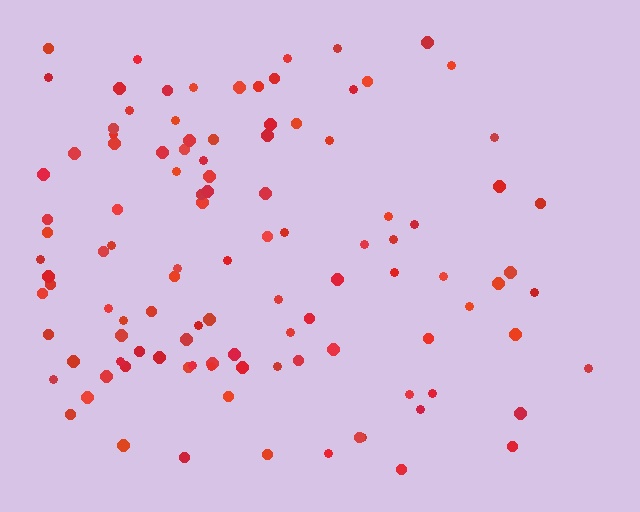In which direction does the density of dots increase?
From right to left, with the left side densest.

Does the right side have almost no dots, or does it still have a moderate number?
Still a moderate number, just noticeably fewer than the left.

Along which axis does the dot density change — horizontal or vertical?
Horizontal.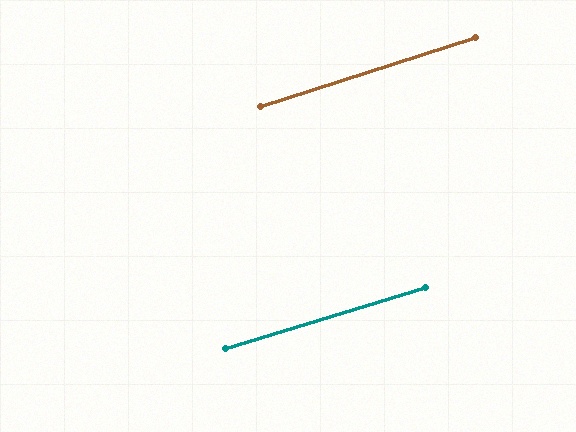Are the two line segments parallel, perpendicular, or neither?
Parallel — their directions differ by only 0.8°.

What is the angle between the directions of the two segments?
Approximately 1 degree.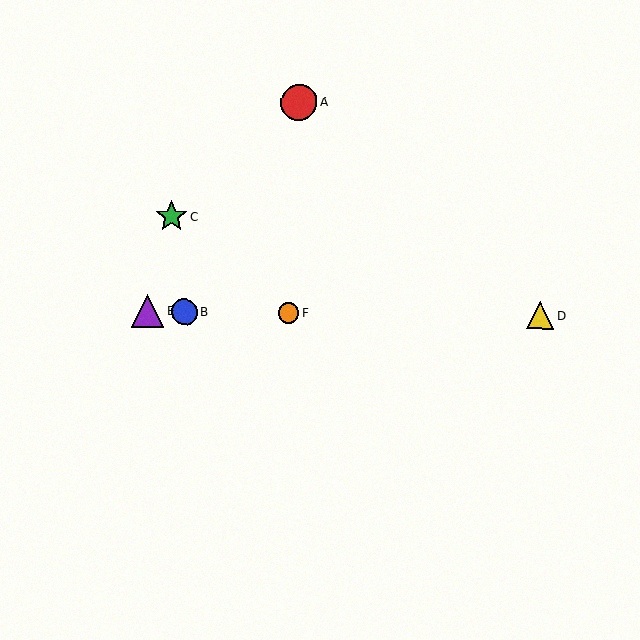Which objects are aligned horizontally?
Objects B, D, E, F are aligned horizontally.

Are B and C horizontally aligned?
No, B is at y≈312 and C is at y≈217.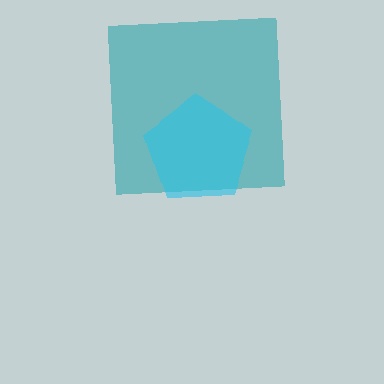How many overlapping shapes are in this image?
There are 2 overlapping shapes in the image.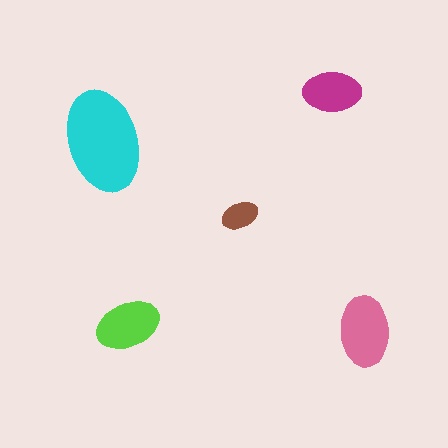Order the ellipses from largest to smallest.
the cyan one, the pink one, the lime one, the magenta one, the brown one.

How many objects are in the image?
There are 5 objects in the image.